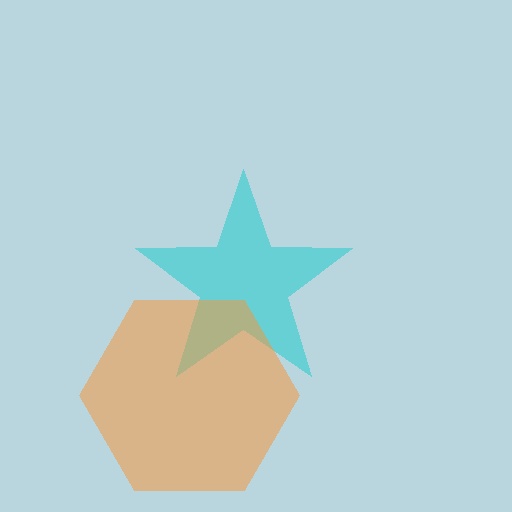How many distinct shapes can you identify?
There are 2 distinct shapes: a cyan star, an orange hexagon.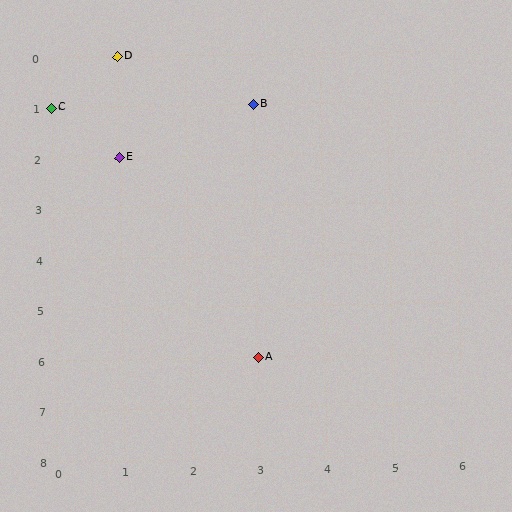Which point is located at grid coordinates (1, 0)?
Point D is at (1, 0).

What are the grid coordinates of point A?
Point A is at grid coordinates (3, 6).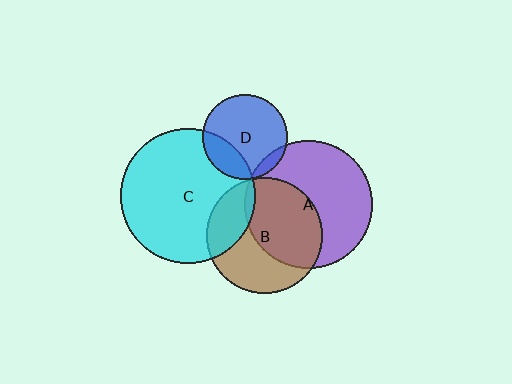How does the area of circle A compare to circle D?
Approximately 2.3 times.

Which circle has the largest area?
Circle C (cyan).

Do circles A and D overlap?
Yes.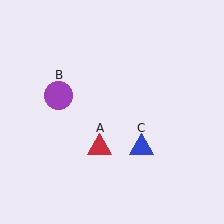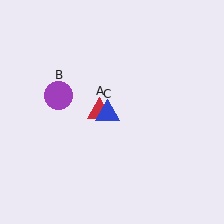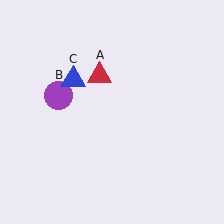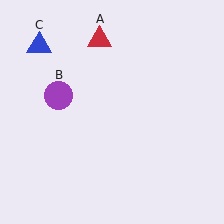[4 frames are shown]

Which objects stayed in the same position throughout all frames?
Purple circle (object B) remained stationary.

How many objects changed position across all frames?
2 objects changed position: red triangle (object A), blue triangle (object C).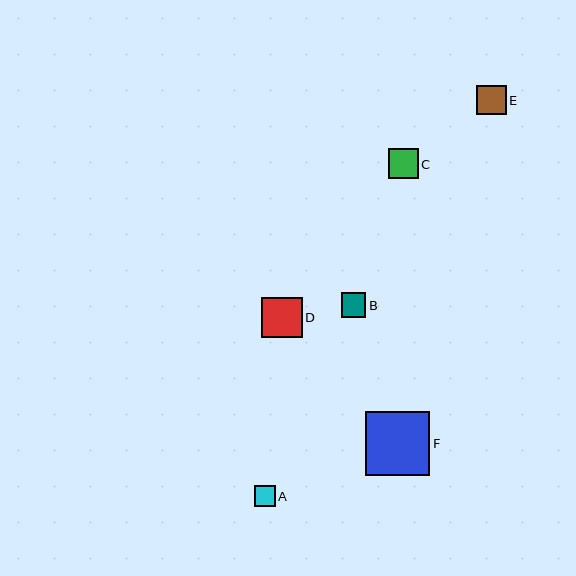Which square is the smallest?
Square A is the smallest with a size of approximately 21 pixels.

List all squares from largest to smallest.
From largest to smallest: F, D, C, E, B, A.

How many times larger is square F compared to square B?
Square F is approximately 2.6 times the size of square B.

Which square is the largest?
Square F is the largest with a size of approximately 64 pixels.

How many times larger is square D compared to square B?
Square D is approximately 1.6 times the size of square B.